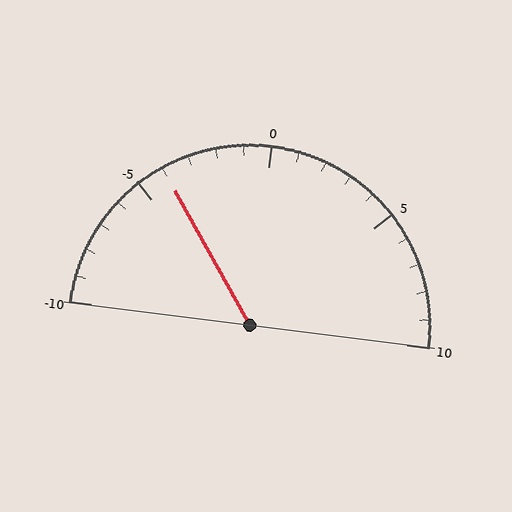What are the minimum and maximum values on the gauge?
The gauge ranges from -10 to 10.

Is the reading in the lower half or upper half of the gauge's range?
The reading is in the lower half of the range (-10 to 10).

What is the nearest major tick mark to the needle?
The nearest major tick mark is -5.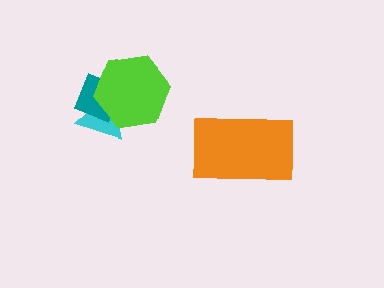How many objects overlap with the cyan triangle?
2 objects overlap with the cyan triangle.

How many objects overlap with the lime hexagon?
2 objects overlap with the lime hexagon.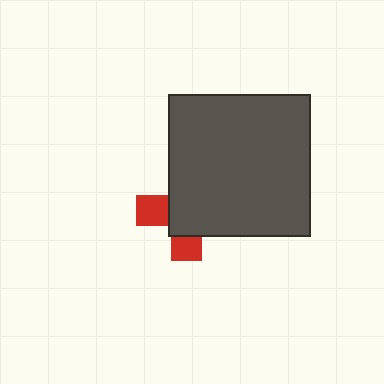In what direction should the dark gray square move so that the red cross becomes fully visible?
The dark gray square should move toward the upper-right. That is the shortest direction to clear the overlap and leave the red cross fully visible.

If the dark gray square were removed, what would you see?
You would see the complete red cross.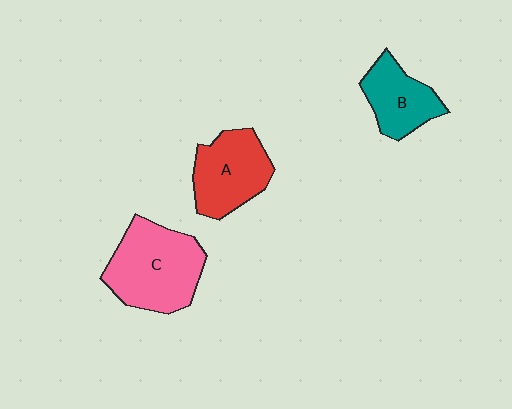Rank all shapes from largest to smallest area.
From largest to smallest: C (pink), A (red), B (teal).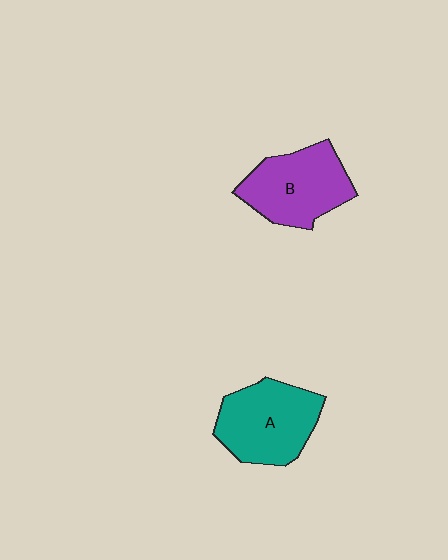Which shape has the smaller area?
Shape B (purple).